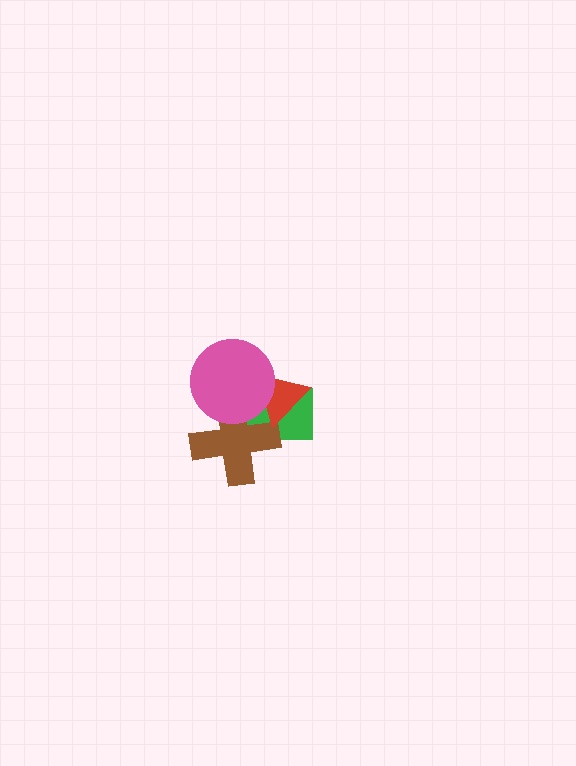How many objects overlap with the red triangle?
3 objects overlap with the red triangle.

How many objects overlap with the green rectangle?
3 objects overlap with the green rectangle.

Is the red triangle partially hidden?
Yes, it is partially covered by another shape.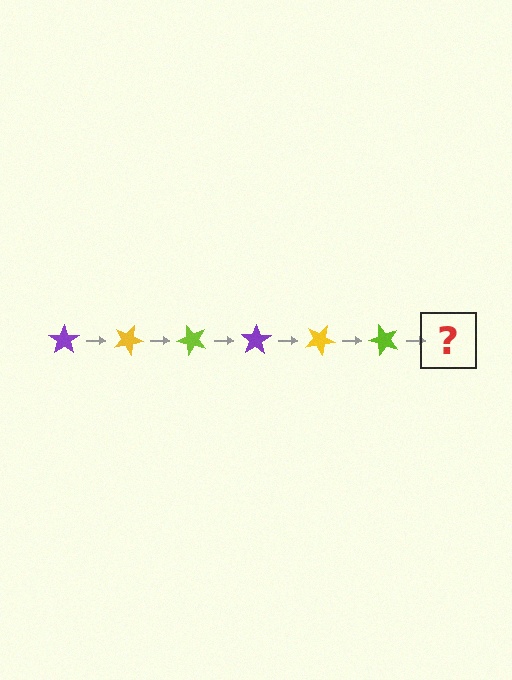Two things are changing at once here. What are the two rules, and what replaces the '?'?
The two rules are that it rotates 25 degrees each step and the color cycles through purple, yellow, and lime. The '?' should be a purple star, rotated 150 degrees from the start.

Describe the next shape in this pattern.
It should be a purple star, rotated 150 degrees from the start.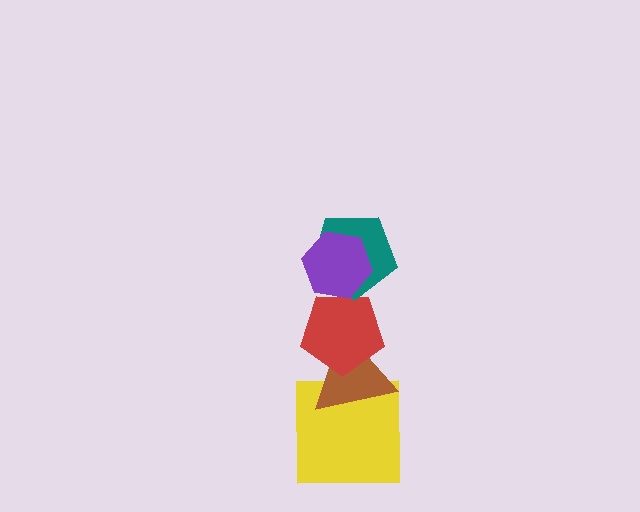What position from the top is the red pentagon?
The red pentagon is 3rd from the top.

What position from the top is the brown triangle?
The brown triangle is 4th from the top.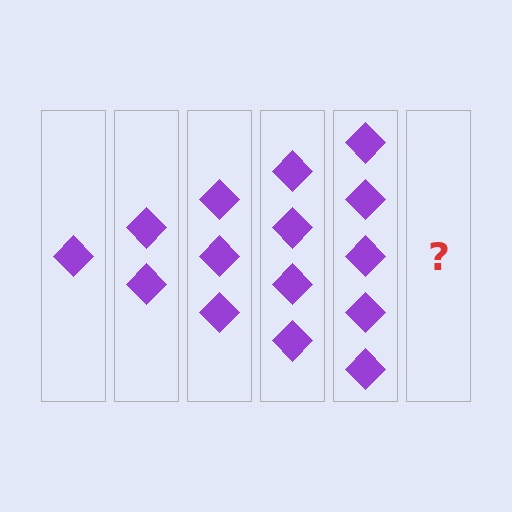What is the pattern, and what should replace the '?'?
The pattern is that each step adds one more diamond. The '?' should be 6 diamonds.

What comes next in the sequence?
The next element should be 6 diamonds.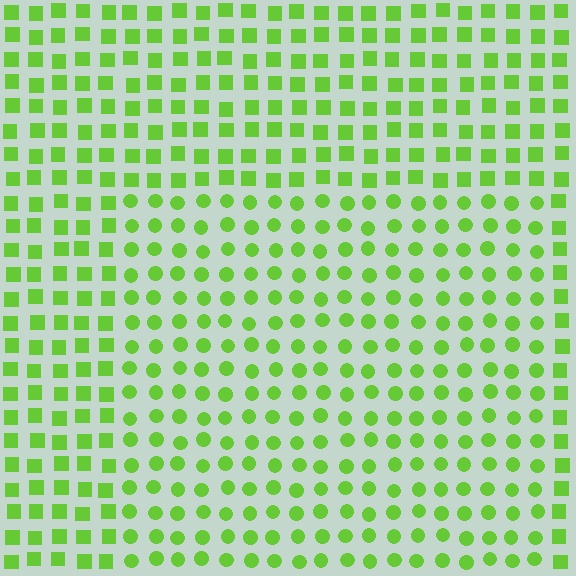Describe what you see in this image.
The image is filled with small lime elements arranged in a uniform grid. A rectangle-shaped region contains circles, while the surrounding area contains squares. The boundary is defined purely by the change in element shape.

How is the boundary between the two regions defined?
The boundary is defined by a change in element shape: circles inside vs. squares outside. All elements share the same color and spacing.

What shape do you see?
I see a rectangle.